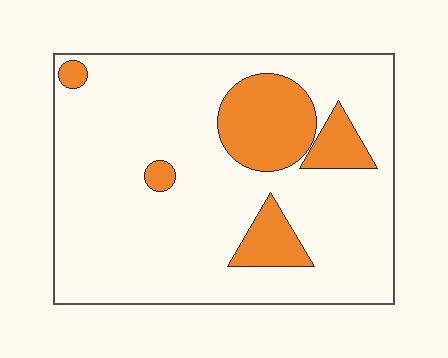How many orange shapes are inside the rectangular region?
5.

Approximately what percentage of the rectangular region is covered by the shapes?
Approximately 20%.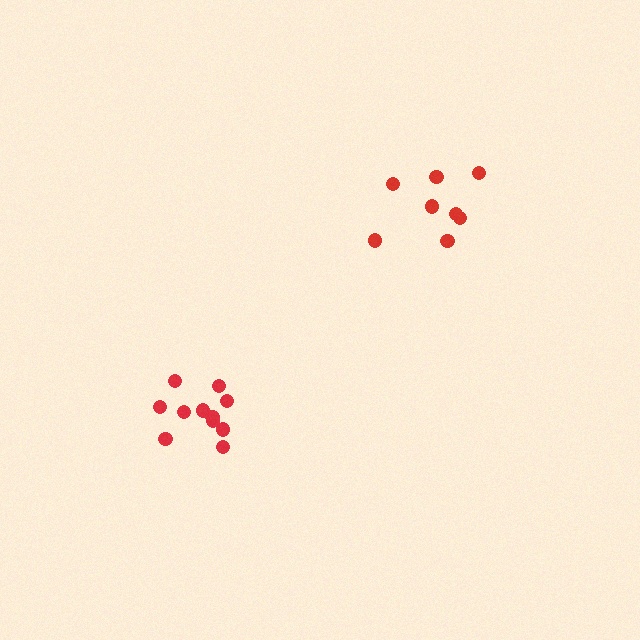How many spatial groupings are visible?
There are 2 spatial groupings.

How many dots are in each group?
Group 1: 8 dots, Group 2: 11 dots (19 total).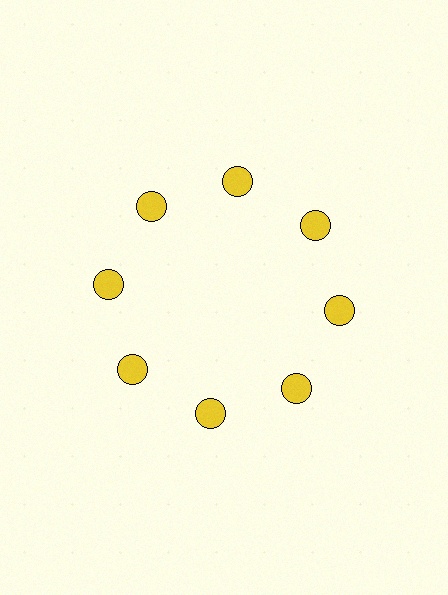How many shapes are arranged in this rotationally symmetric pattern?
There are 8 shapes, arranged in 8 groups of 1.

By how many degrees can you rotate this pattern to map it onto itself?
The pattern maps onto itself every 45 degrees of rotation.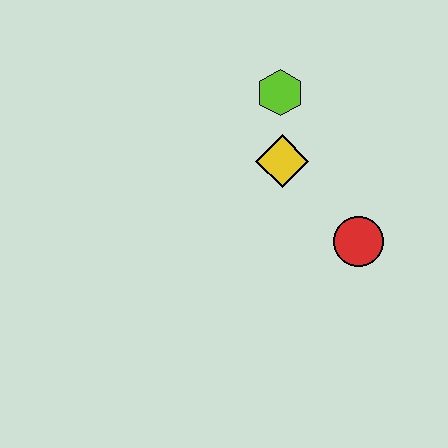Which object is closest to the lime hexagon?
The yellow diamond is closest to the lime hexagon.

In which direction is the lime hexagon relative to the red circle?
The lime hexagon is above the red circle.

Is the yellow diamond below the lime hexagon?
Yes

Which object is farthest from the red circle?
The lime hexagon is farthest from the red circle.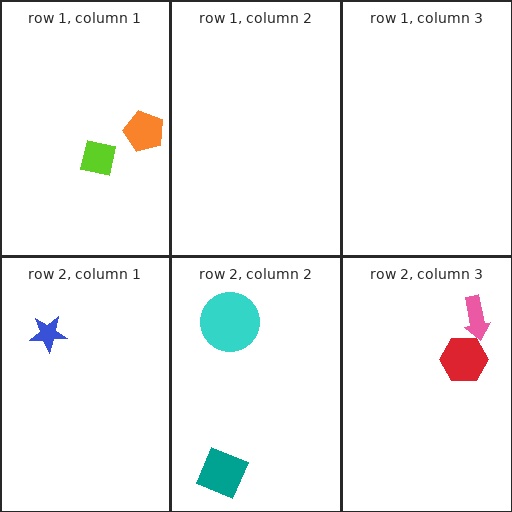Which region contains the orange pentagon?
The row 1, column 1 region.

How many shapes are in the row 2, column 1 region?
1.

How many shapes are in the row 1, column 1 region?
2.